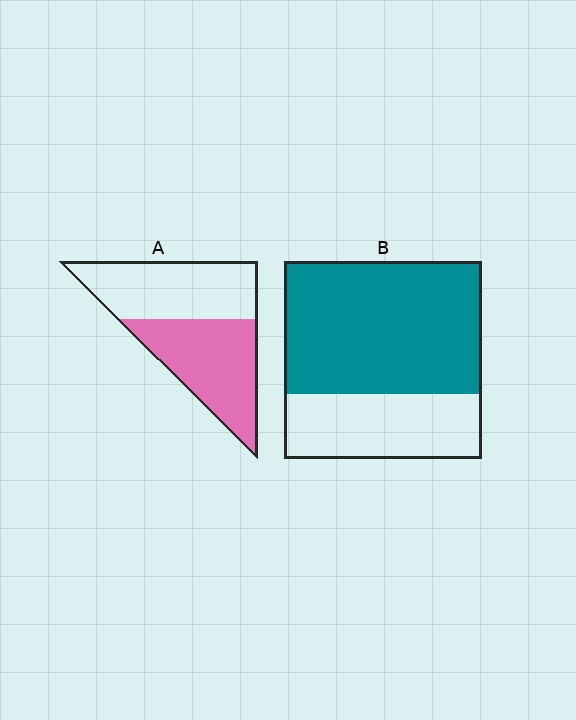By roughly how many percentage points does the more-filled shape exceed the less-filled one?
By roughly 15 percentage points (B over A).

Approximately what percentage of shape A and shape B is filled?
A is approximately 50% and B is approximately 65%.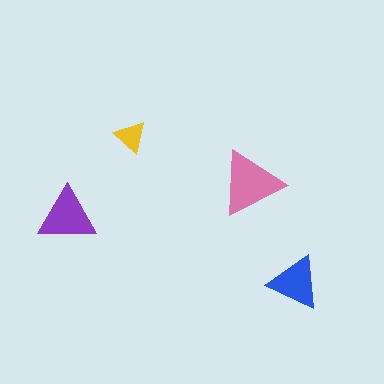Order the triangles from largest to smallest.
the pink one, the purple one, the blue one, the yellow one.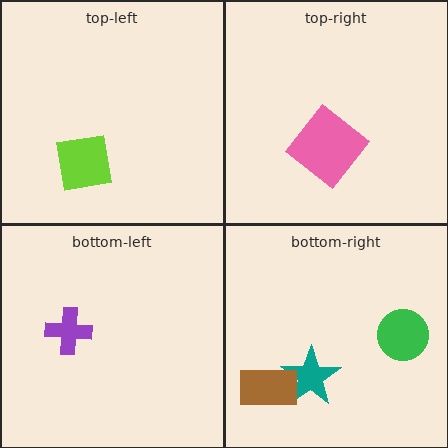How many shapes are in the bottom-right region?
3.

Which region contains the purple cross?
The bottom-left region.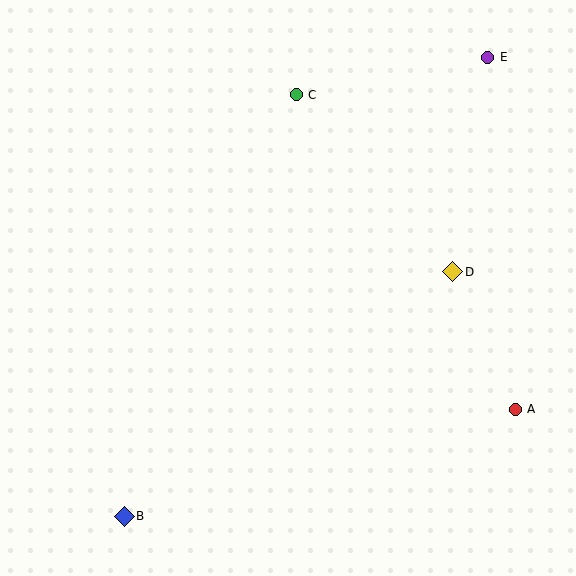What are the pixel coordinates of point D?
Point D is at (453, 272).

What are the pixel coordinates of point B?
Point B is at (124, 516).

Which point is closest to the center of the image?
Point D at (453, 272) is closest to the center.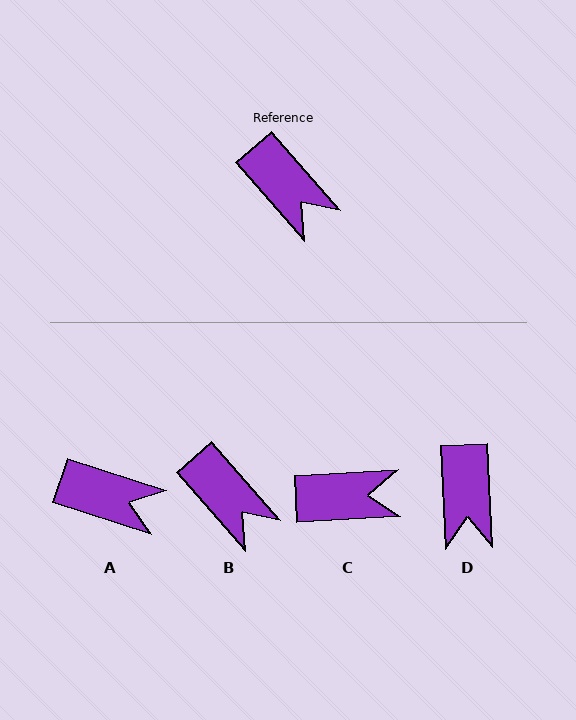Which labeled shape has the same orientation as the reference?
B.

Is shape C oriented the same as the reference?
No, it is off by about 52 degrees.